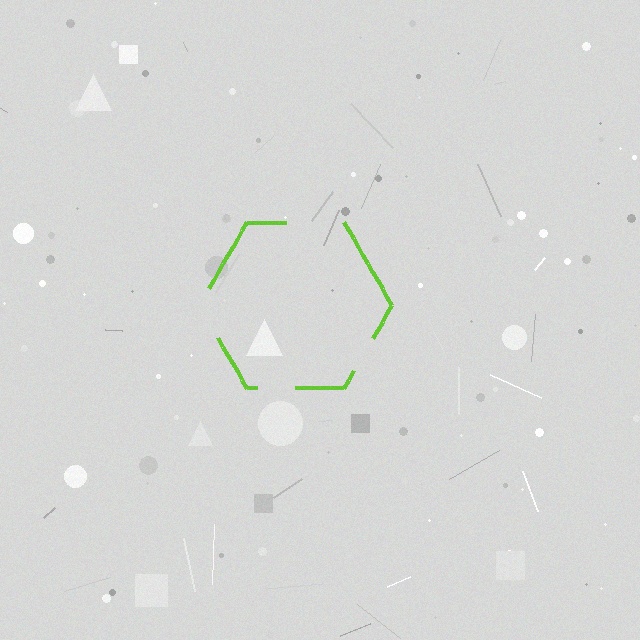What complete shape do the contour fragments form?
The contour fragments form a hexagon.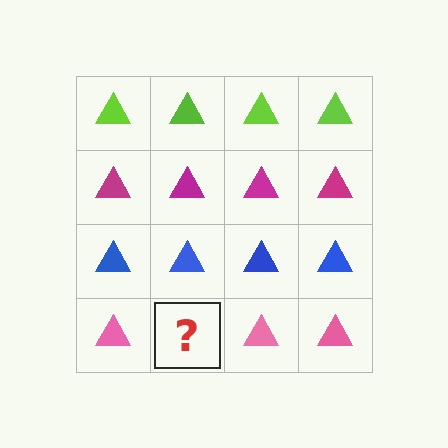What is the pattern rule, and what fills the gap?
The rule is that each row has a consistent color. The gap should be filled with a pink triangle.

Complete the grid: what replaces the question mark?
The question mark should be replaced with a pink triangle.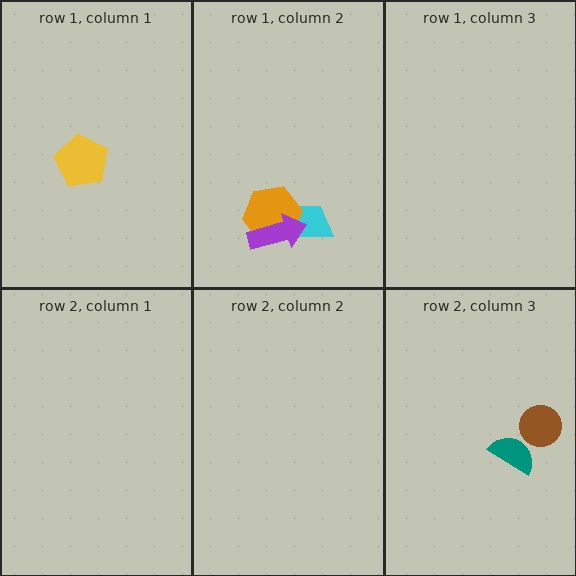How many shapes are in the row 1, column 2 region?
3.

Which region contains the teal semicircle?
The row 2, column 3 region.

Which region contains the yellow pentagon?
The row 1, column 1 region.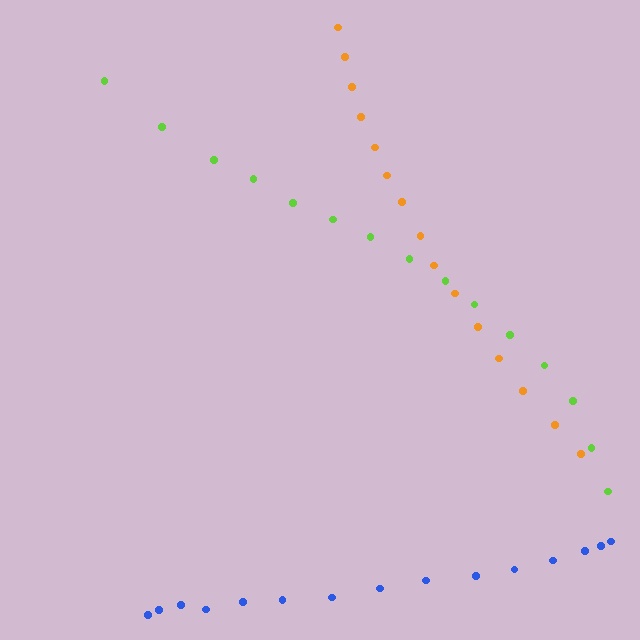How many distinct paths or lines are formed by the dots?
There are 3 distinct paths.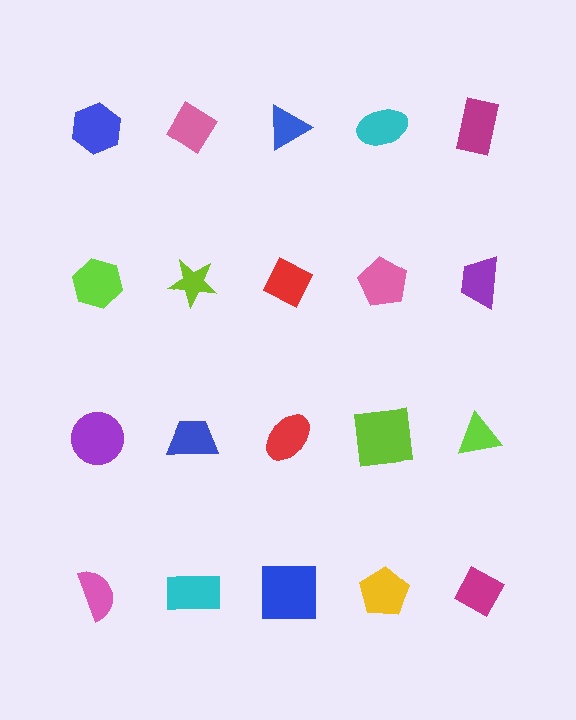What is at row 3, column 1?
A purple circle.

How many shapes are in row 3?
5 shapes.